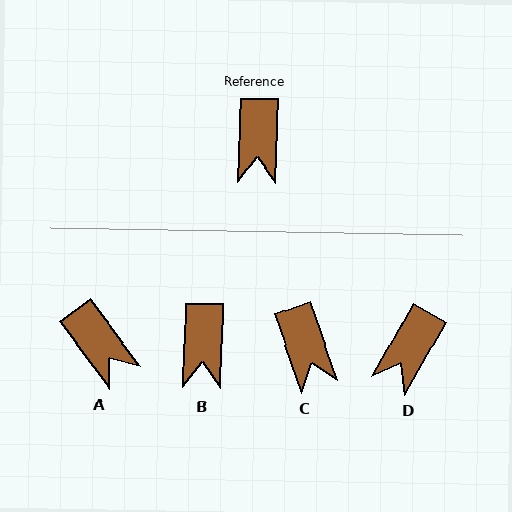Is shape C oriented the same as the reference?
No, it is off by about 21 degrees.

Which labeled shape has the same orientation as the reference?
B.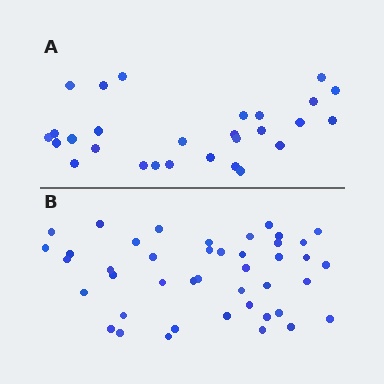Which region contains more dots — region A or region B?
Region B (the bottom region) has more dots.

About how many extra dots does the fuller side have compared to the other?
Region B has approximately 15 more dots than region A.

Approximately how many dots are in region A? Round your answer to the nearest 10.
About 30 dots. (The exact count is 28, which rounds to 30.)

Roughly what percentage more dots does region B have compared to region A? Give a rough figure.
About 55% more.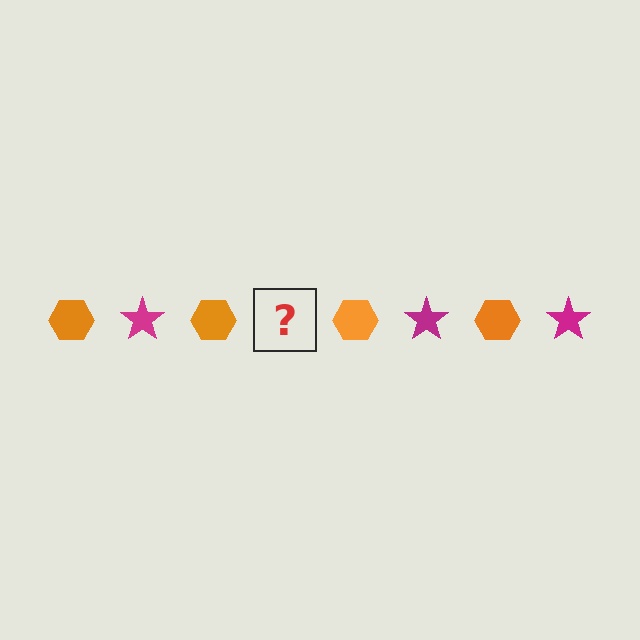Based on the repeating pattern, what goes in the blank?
The blank should be a magenta star.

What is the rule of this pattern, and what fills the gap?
The rule is that the pattern alternates between orange hexagon and magenta star. The gap should be filled with a magenta star.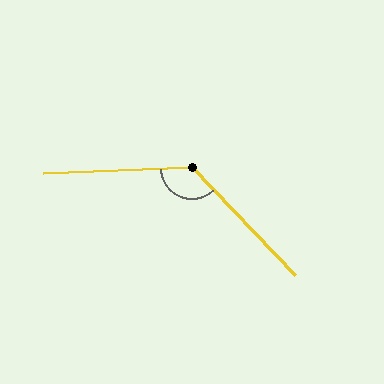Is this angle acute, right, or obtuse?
It is obtuse.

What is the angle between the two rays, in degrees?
Approximately 132 degrees.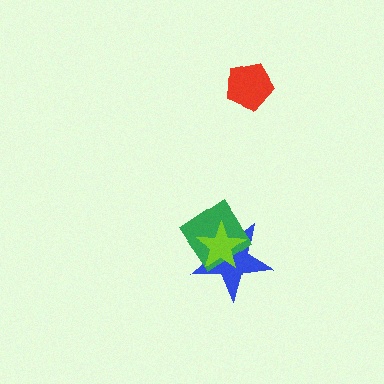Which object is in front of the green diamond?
The lime star is in front of the green diamond.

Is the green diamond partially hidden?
Yes, it is partially covered by another shape.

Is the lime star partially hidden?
No, no other shape covers it.